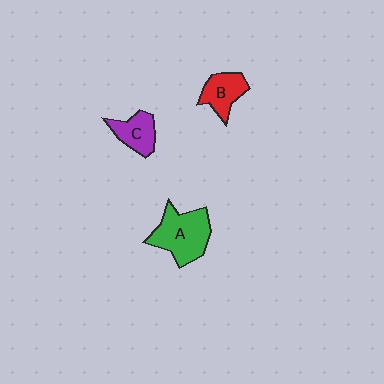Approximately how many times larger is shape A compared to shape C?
Approximately 1.8 times.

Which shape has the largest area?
Shape A (green).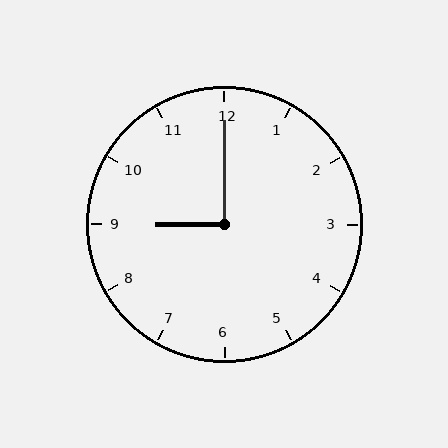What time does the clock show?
9:00.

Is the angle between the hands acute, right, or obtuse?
It is right.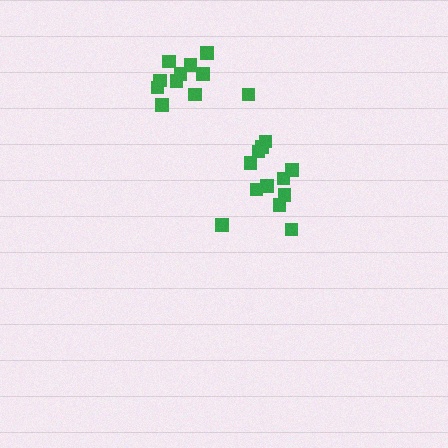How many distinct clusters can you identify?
There are 2 distinct clusters.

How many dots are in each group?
Group 1: 12 dots, Group 2: 11 dots (23 total).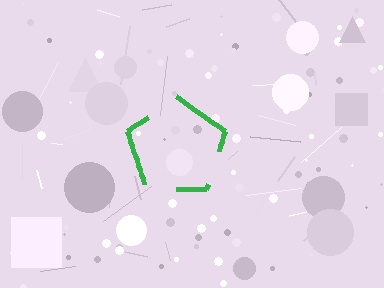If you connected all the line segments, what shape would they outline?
They would outline a pentagon.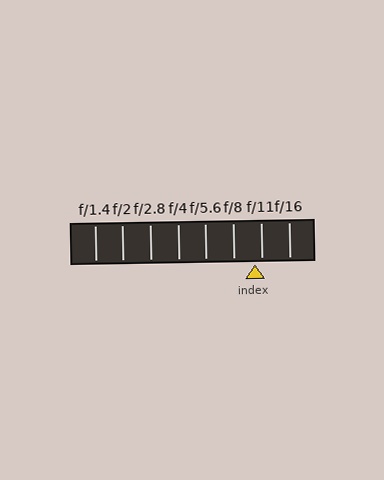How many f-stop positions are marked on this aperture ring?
There are 8 f-stop positions marked.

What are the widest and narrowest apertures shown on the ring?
The widest aperture shown is f/1.4 and the narrowest is f/16.